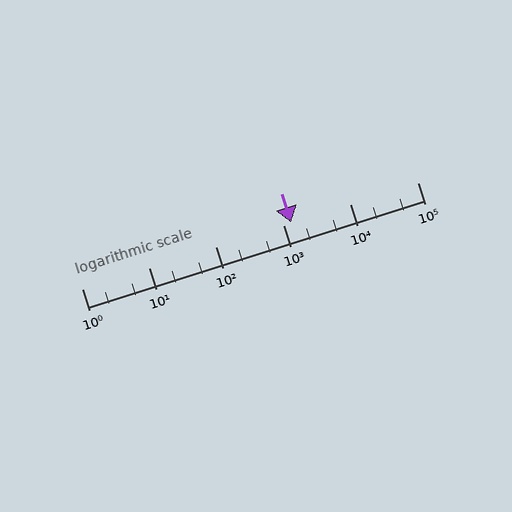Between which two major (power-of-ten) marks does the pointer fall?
The pointer is between 1000 and 10000.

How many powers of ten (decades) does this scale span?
The scale spans 5 decades, from 1 to 100000.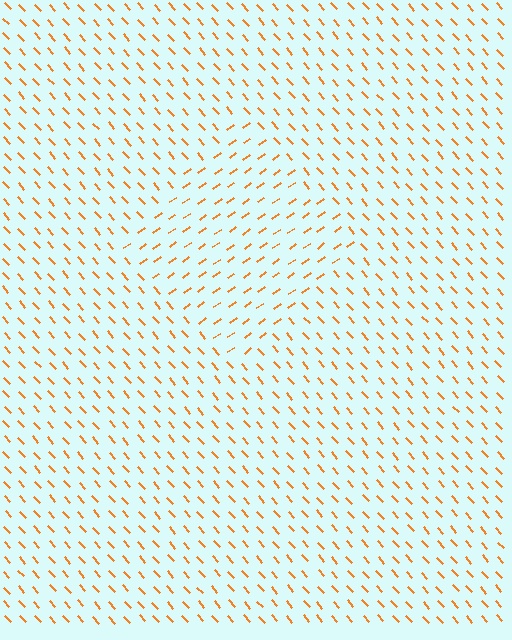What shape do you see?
I see a diamond.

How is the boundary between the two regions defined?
The boundary is defined purely by a change in line orientation (approximately 83 degrees difference). All lines are the same color and thickness.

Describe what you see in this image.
The image is filled with small orange line segments. A diamond region in the image has lines oriented differently from the surrounding lines, creating a visible texture boundary.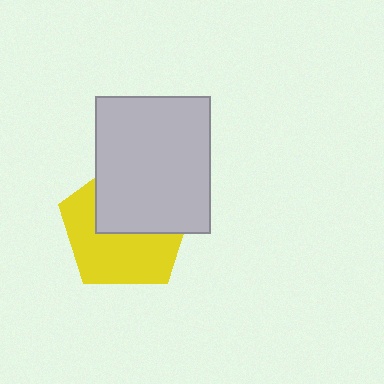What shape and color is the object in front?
The object in front is a light gray rectangle.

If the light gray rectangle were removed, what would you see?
You would see the complete yellow pentagon.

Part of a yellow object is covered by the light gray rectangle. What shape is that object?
It is a pentagon.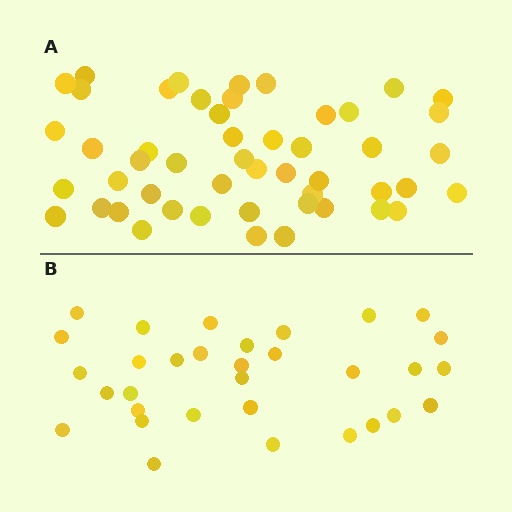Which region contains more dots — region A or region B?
Region A (the top region) has more dots.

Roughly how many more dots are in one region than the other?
Region A has approximately 20 more dots than region B.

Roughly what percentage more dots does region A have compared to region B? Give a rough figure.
About 55% more.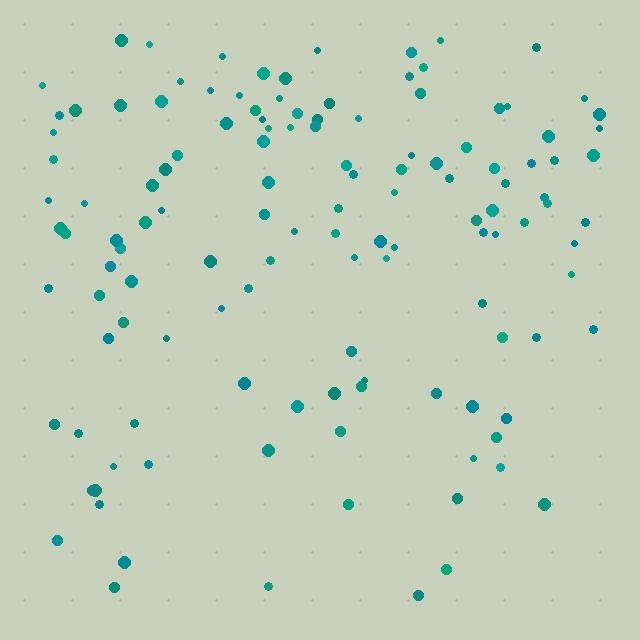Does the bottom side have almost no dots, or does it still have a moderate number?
Still a moderate number, just noticeably fewer than the top.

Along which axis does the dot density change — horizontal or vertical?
Vertical.